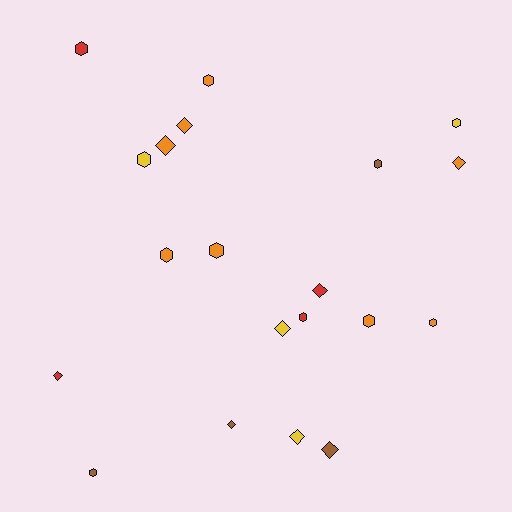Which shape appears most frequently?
Hexagon, with 11 objects.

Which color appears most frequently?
Orange, with 8 objects.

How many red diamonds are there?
There are 2 red diamonds.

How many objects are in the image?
There are 20 objects.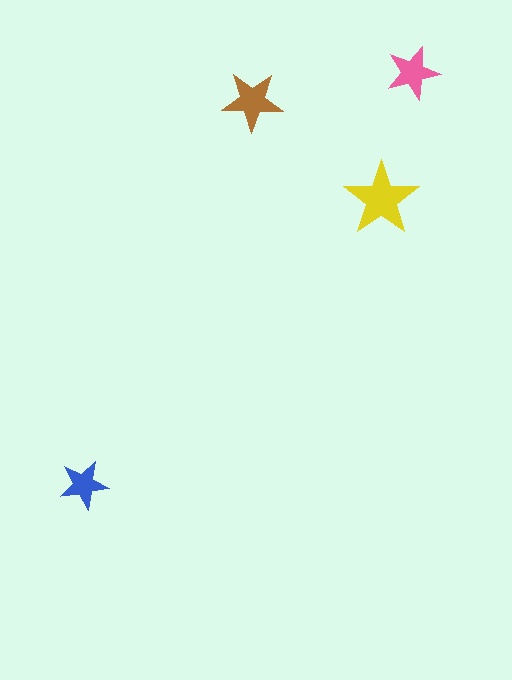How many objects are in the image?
There are 4 objects in the image.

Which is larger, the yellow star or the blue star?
The yellow one.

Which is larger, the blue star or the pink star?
The pink one.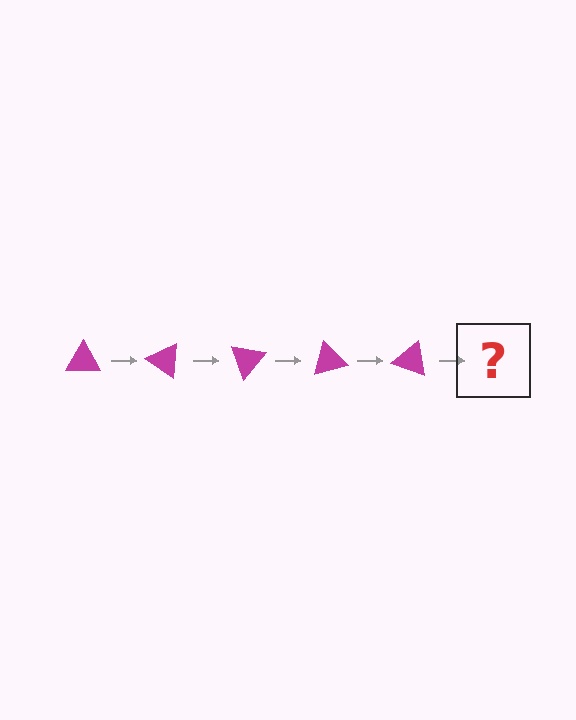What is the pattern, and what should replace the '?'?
The pattern is that the triangle rotates 35 degrees each step. The '?' should be a magenta triangle rotated 175 degrees.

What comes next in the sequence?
The next element should be a magenta triangle rotated 175 degrees.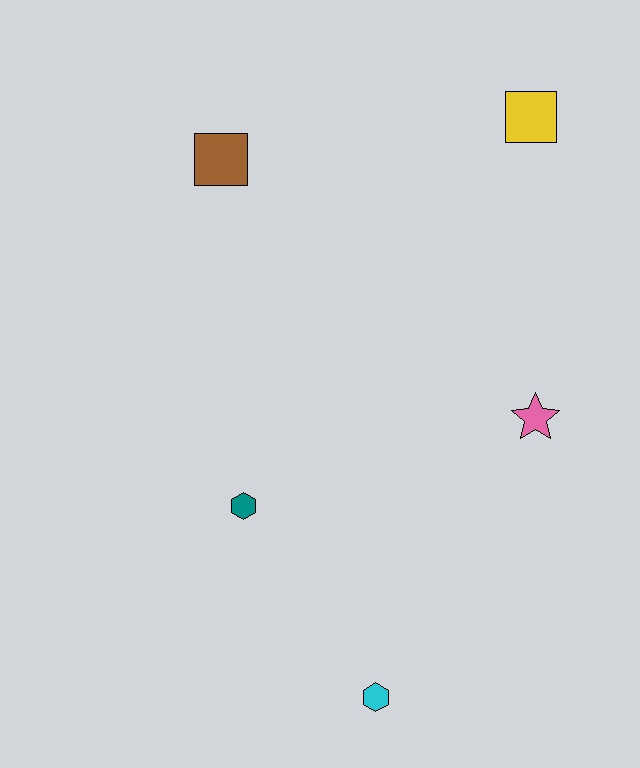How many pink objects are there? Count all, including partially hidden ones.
There is 1 pink object.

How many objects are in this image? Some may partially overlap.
There are 5 objects.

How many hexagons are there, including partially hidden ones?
There are 2 hexagons.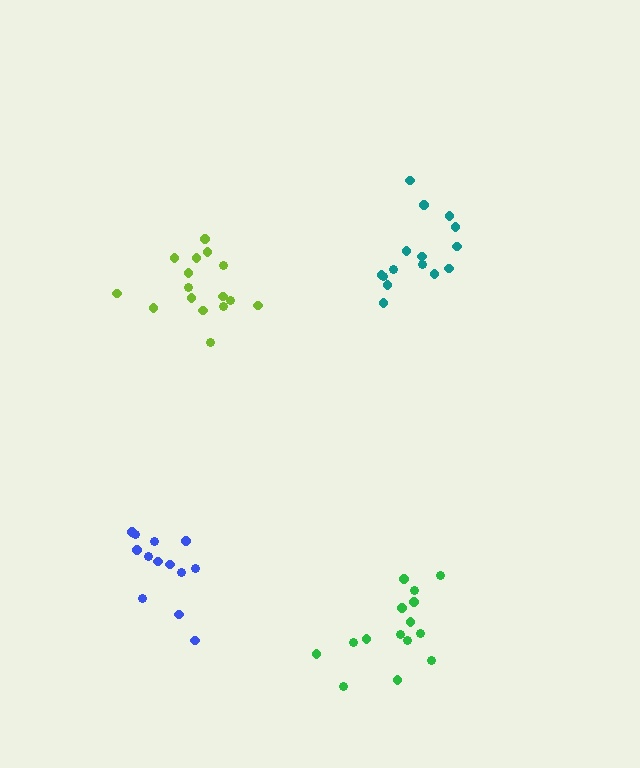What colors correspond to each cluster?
The clusters are colored: green, teal, blue, lime.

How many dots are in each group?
Group 1: 15 dots, Group 2: 15 dots, Group 3: 13 dots, Group 4: 16 dots (59 total).